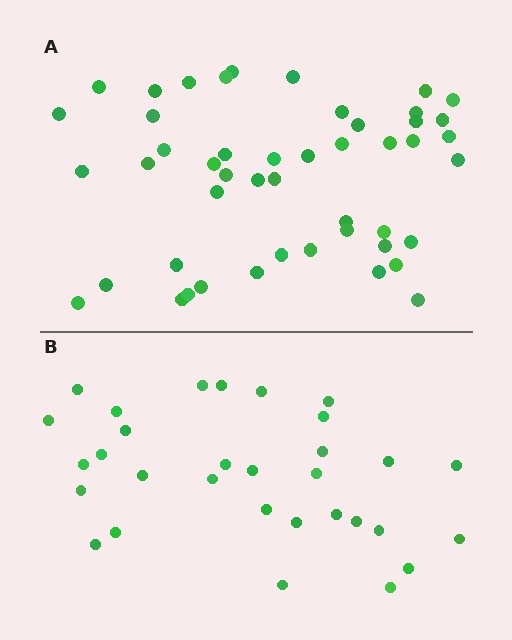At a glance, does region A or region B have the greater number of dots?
Region A (the top region) has more dots.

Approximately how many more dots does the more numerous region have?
Region A has approximately 15 more dots than region B.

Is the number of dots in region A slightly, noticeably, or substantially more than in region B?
Region A has substantially more. The ratio is roughly 1.5 to 1.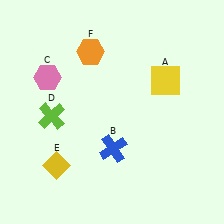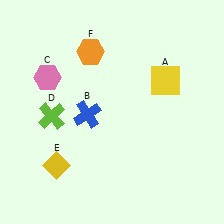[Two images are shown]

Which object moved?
The blue cross (B) moved up.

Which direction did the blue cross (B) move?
The blue cross (B) moved up.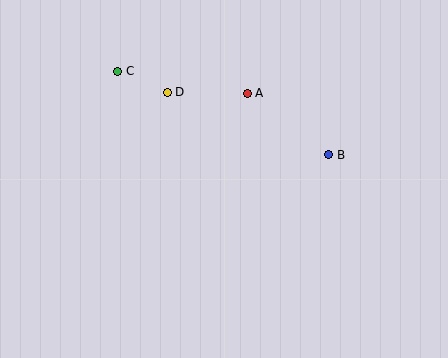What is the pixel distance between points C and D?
The distance between C and D is 54 pixels.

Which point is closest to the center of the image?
Point A at (247, 93) is closest to the center.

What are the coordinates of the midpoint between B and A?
The midpoint between B and A is at (288, 124).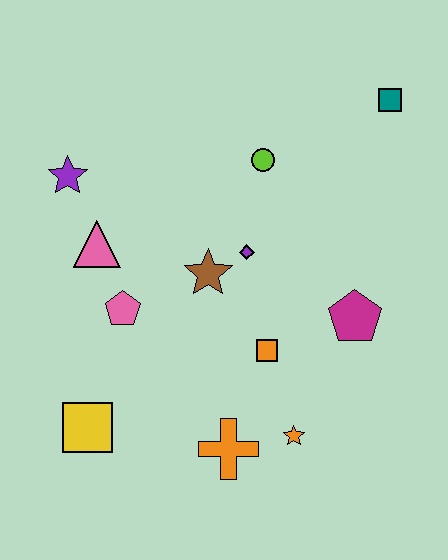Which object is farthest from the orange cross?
The teal square is farthest from the orange cross.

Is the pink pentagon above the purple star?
No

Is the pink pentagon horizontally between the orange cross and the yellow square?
Yes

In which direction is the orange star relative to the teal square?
The orange star is below the teal square.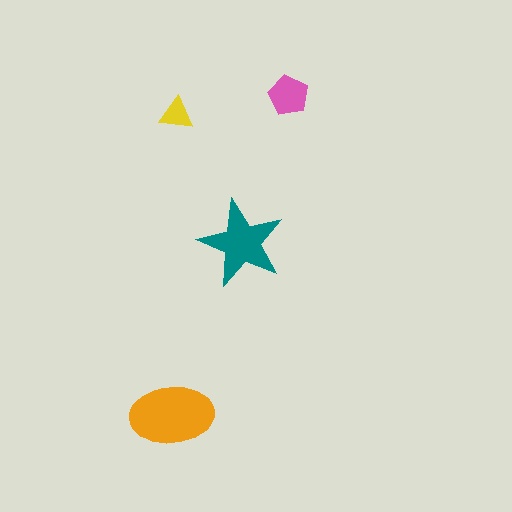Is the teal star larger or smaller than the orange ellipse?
Smaller.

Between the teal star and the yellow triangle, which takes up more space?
The teal star.